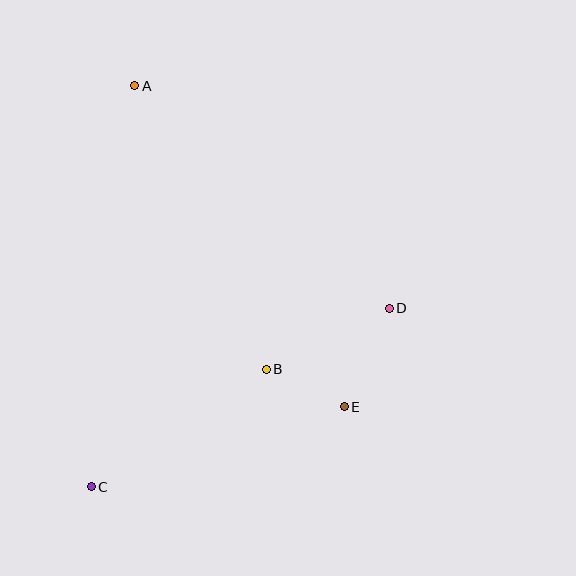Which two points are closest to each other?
Points B and E are closest to each other.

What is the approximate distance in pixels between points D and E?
The distance between D and E is approximately 108 pixels.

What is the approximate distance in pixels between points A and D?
The distance between A and D is approximately 338 pixels.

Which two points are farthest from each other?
Points A and C are farthest from each other.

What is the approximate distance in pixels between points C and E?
The distance between C and E is approximately 265 pixels.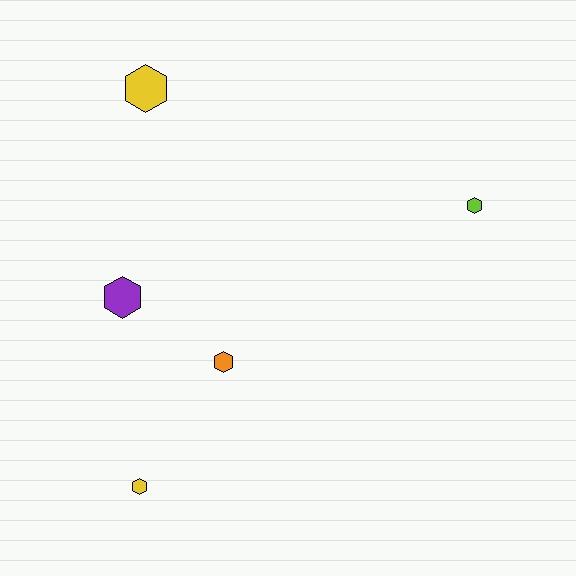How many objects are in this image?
There are 5 objects.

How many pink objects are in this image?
There are no pink objects.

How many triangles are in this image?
There are no triangles.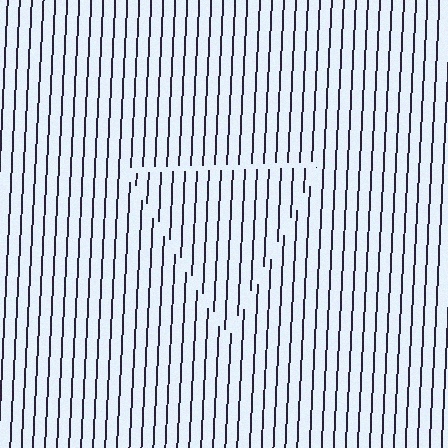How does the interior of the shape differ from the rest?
The interior of the shape contains the same grating, shifted by half a period — the contour is defined by the phase discontinuity where line-ends from the inner and outer gratings abut.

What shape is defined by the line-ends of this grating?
An illusory triangle. The interior of the shape contains the same grating, shifted by half a period — the contour is defined by the phase discontinuity where line-ends from the inner and outer gratings abut.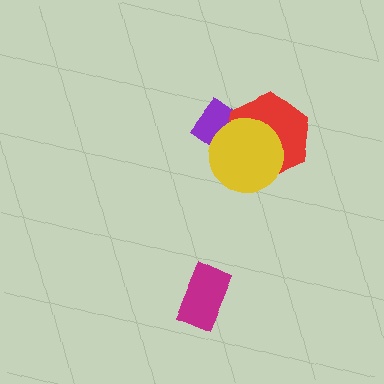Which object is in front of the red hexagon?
The yellow circle is in front of the red hexagon.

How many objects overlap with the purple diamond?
2 objects overlap with the purple diamond.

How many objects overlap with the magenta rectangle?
0 objects overlap with the magenta rectangle.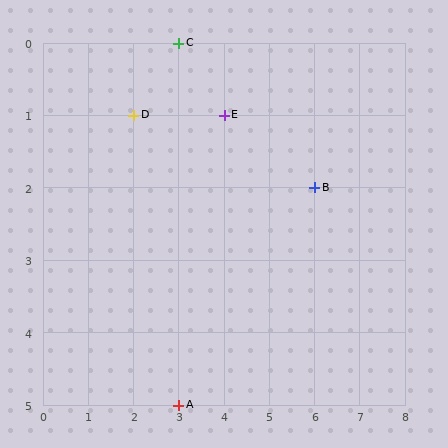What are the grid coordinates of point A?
Point A is at grid coordinates (3, 5).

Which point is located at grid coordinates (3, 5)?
Point A is at (3, 5).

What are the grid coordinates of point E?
Point E is at grid coordinates (4, 1).